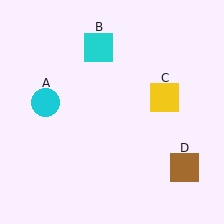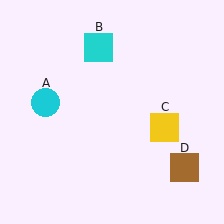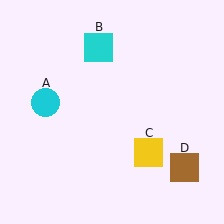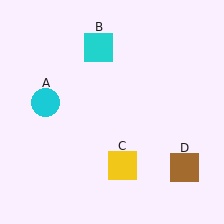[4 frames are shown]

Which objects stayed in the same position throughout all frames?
Cyan circle (object A) and cyan square (object B) and brown square (object D) remained stationary.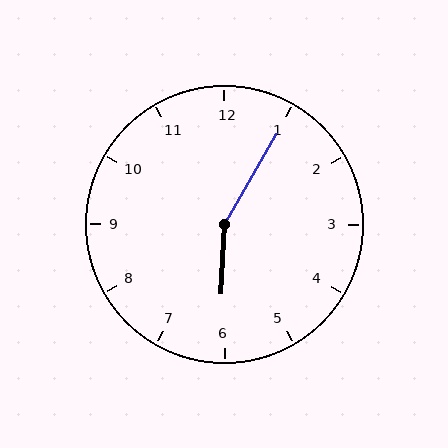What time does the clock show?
6:05.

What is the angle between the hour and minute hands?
Approximately 152 degrees.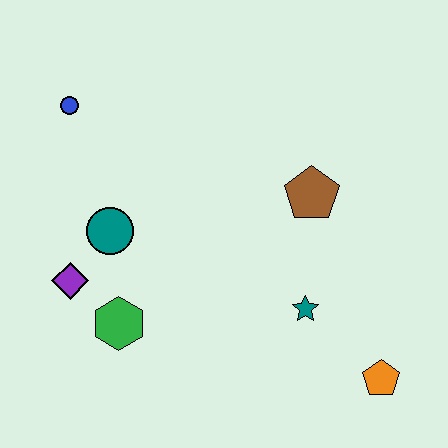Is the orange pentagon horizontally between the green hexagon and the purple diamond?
No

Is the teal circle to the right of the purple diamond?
Yes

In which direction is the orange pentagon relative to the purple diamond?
The orange pentagon is to the right of the purple diamond.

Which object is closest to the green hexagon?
The purple diamond is closest to the green hexagon.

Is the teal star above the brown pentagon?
No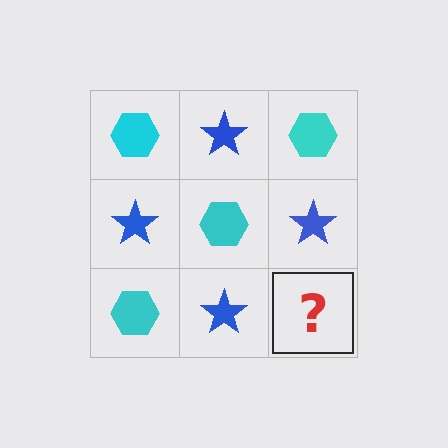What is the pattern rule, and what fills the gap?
The rule is that it alternates cyan hexagon and blue star in a checkerboard pattern. The gap should be filled with a cyan hexagon.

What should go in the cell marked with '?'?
The missing cell should contain a cyan hexagon.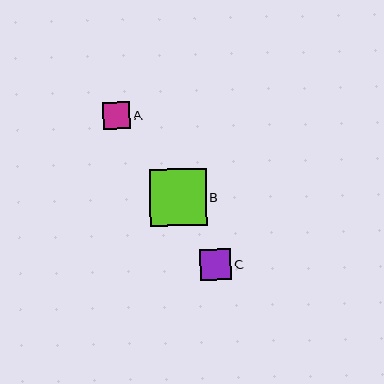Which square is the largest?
Square B is the largest with a size of approximately 56 pixels.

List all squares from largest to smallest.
From largest to smallest: B, C, A.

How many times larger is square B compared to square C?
Square B is approximately 1.8 times the size of square C.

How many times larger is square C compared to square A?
Square C is approximately 1.1 times the size of square A.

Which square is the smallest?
Square A is the smallest with a size of approximately 28 pixels.